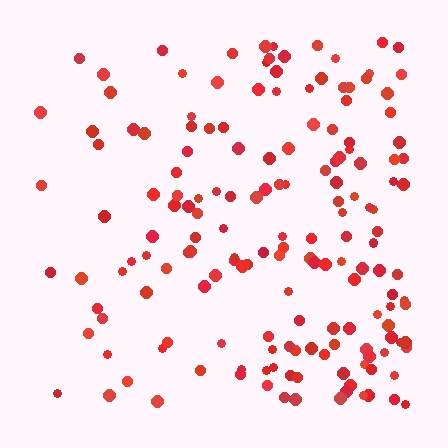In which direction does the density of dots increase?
From left to right, with the right side densest.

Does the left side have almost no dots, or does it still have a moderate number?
Still a moderate number, just noticeably fewer than the right.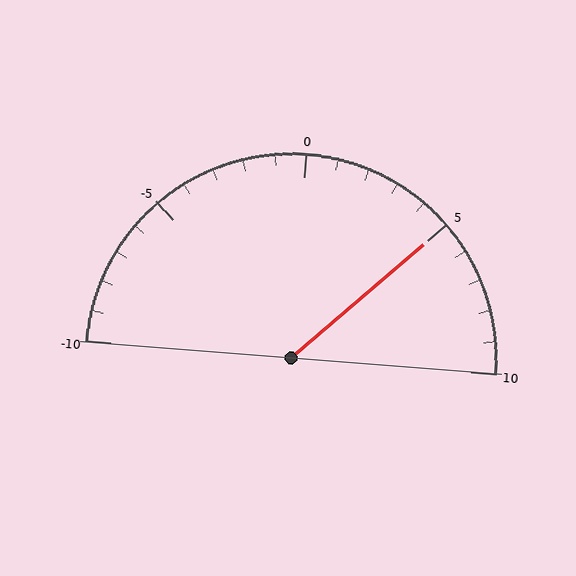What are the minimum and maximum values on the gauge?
The gauge ranges from -10 to 10.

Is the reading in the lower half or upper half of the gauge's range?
The reading is in the upper half of the range (-10 to 10).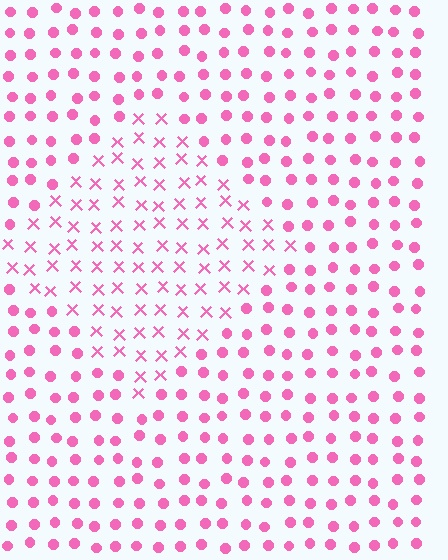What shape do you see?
I see a diamond.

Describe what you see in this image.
The image is filled with small pink elements arranged in a uniform grid. A diamond-shaped region contains X marks, while the surrounding area contains circles. The boundary is defined purely by the change in element shape.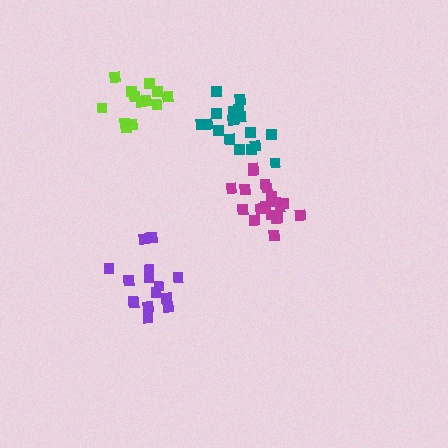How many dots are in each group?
Group 1: 14 dots, Group 2: 18 dots, Group 3: 20 dots, Group 4: 15 dots (67 total).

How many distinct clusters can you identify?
There are 4 distinct clusters.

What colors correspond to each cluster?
The clusters are colored: lime, teal, magenta, purple.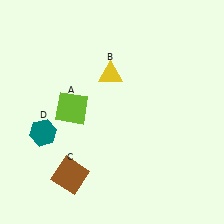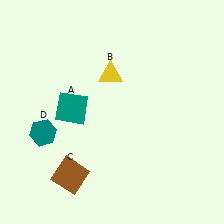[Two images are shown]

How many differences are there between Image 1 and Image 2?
There is 1 difference between the two images.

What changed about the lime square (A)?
In Image 1, A is lime. In Image 2, it changed to teal.